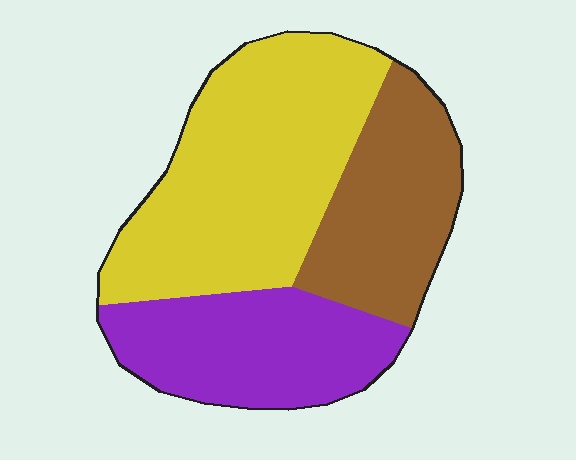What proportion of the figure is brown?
Brown takes up between a quarter and a half of the figure.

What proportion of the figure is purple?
Purple covers 28% of the figure.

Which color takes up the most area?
Yellow, at roughly 45%.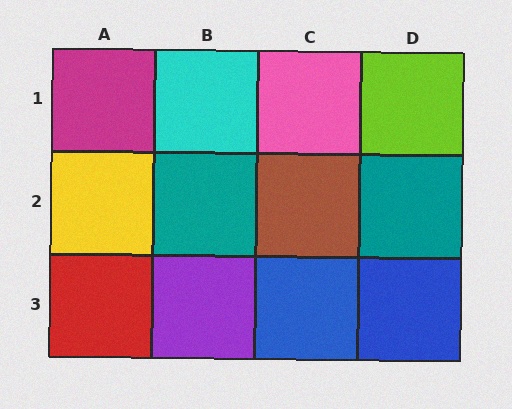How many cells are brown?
1 cell is brown.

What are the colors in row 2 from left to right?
Yellow, teal, brown, teal.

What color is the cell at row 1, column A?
Magenta.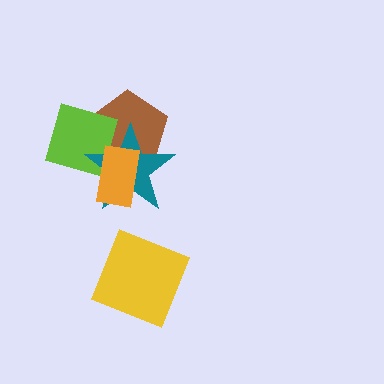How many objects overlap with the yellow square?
0 objects overlap with the yellow square.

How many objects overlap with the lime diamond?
3 objects overlap with the lime diamond.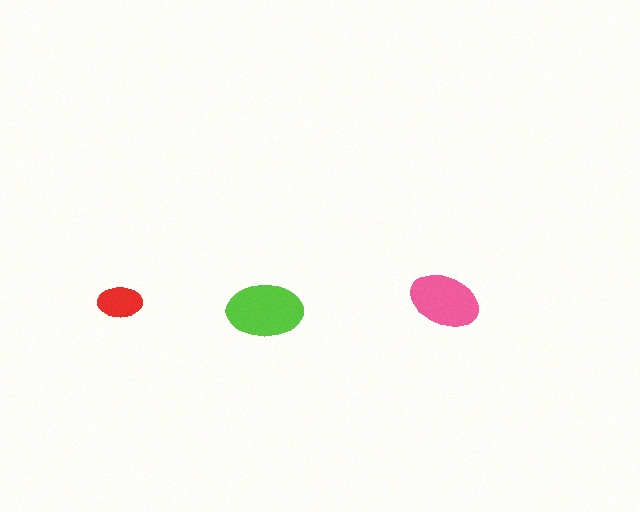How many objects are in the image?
There are 3 objects in the image.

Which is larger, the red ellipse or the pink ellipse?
The pink one.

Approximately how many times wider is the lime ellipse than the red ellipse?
About 1.5 times wider.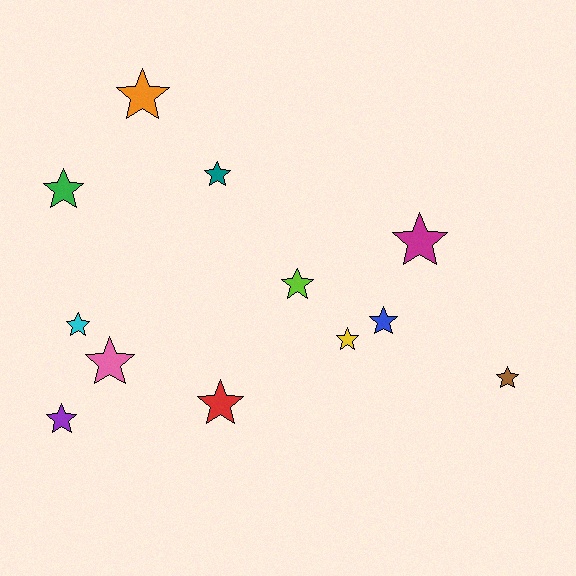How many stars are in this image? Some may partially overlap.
There are 12 stars.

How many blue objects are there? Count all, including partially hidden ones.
There is 1 blue object.